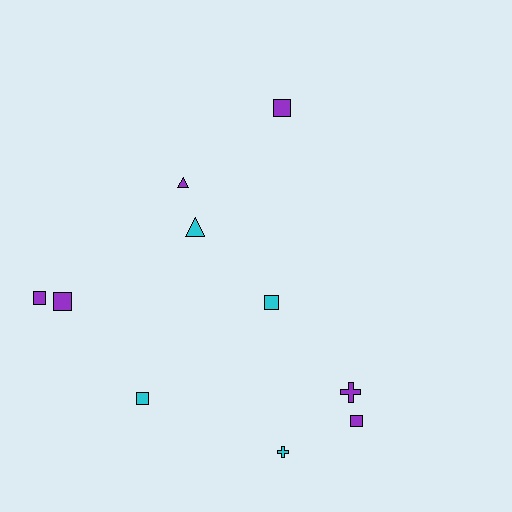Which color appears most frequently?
Purple, with 6 objects.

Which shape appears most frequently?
Square, with 6 objects.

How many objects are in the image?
There are 10 objects.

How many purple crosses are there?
There is 1 purple cross.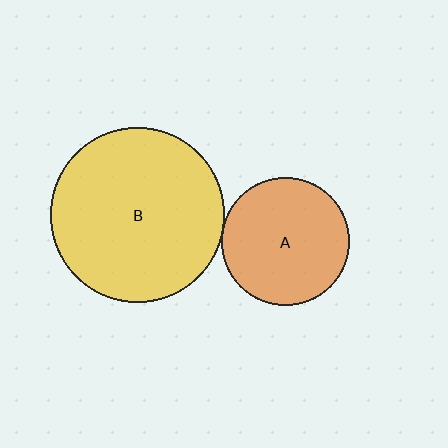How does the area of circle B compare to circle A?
Approximately 1.9 times.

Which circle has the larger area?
Circle B (yellow).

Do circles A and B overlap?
Yes.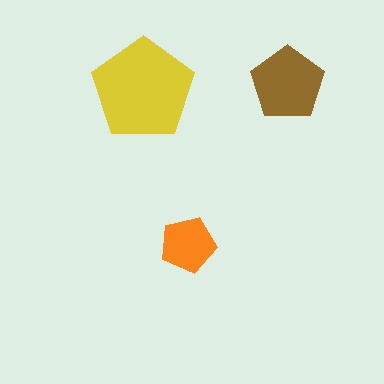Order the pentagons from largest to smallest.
the yellow one, the brown one, the orange one.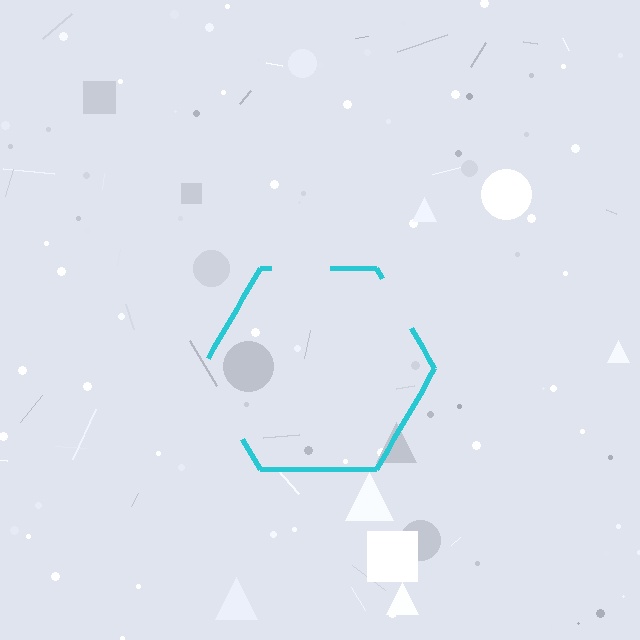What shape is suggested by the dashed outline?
The dashed outline suggests a hexagon.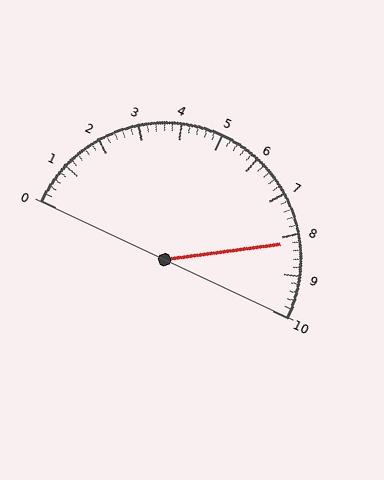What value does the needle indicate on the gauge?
The needle indicates approximately 8.2.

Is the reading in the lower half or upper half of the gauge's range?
The reading is in the upper half of the range (0 to 10).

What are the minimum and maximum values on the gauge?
The gauge ranges from 0 to 10.